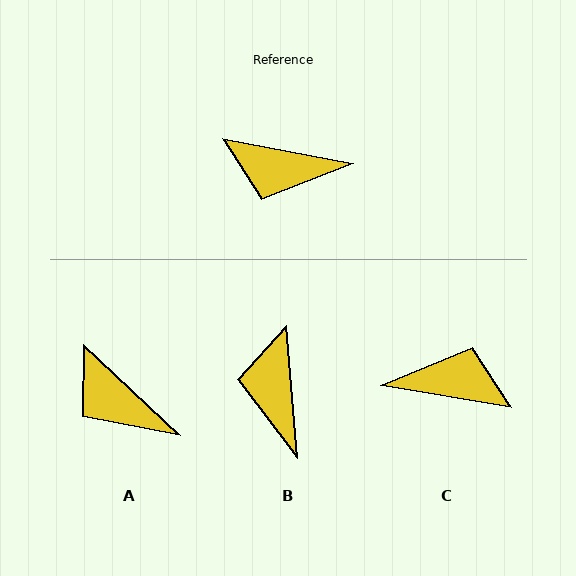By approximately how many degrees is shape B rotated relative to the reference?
Approximately 74 degrees clockwise.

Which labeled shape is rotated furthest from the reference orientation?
C, about 179 degrees away.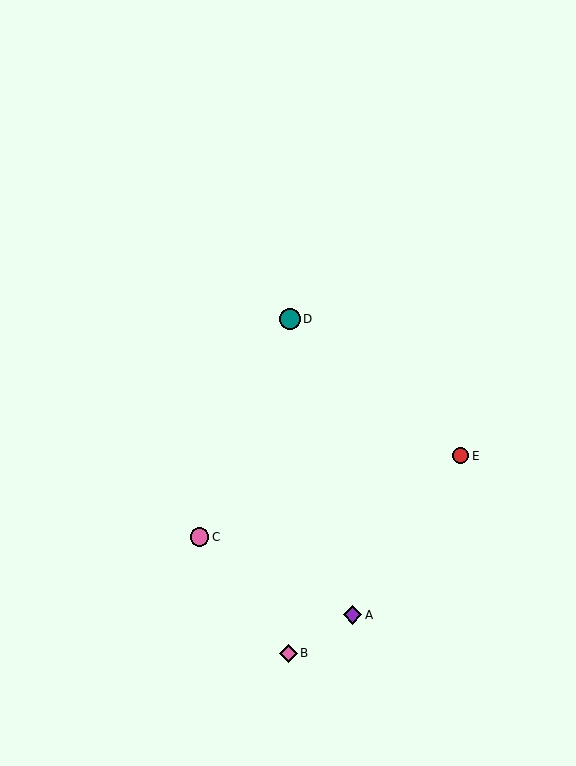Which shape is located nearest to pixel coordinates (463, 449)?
The red circle (labeled E) at (461, 456) is nearest to that location.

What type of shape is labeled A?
Shape A is a purple diamond.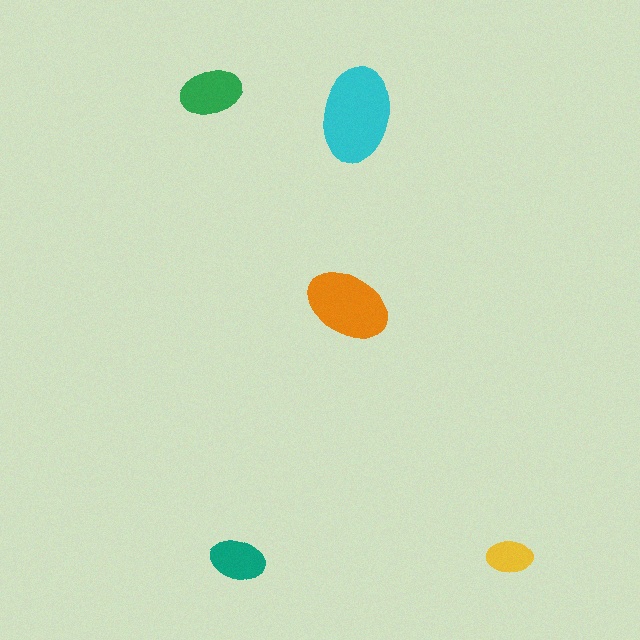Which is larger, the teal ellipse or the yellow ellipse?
The teal one.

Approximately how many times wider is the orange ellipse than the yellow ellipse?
About 2 times wider.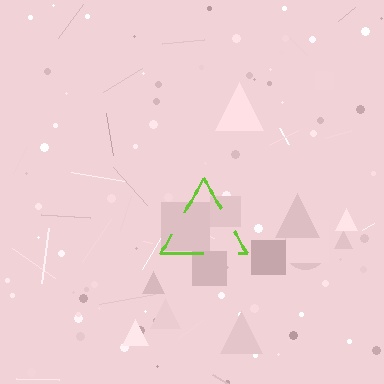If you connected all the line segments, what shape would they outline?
They would outline a triangle.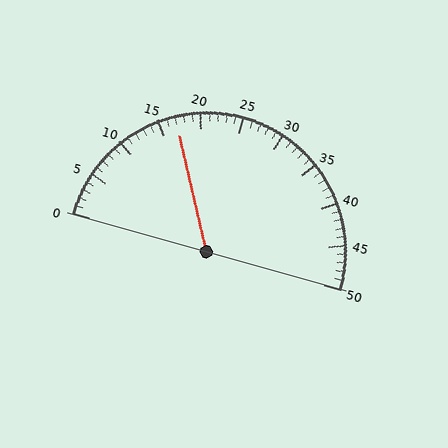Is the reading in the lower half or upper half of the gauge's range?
The reading is in the lower half of the range (0 to 50).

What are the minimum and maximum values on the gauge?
The gauge ranges from 0 to 50.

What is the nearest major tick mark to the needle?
The nearest major tick mark is 15.